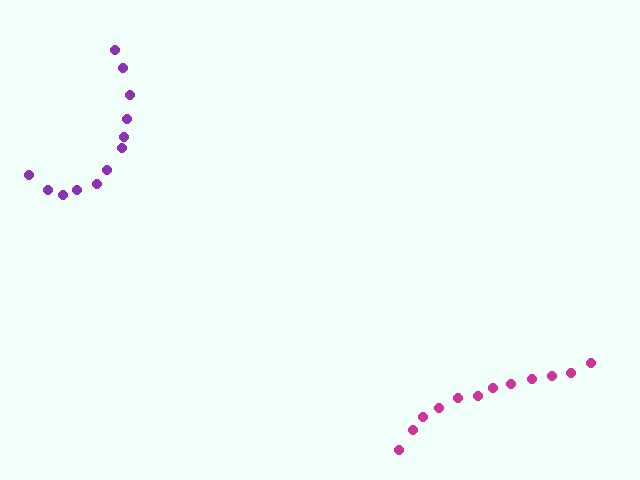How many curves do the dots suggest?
There are 2 distinct paths.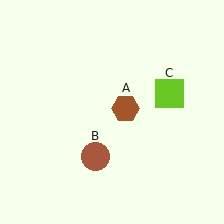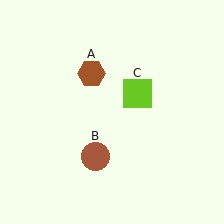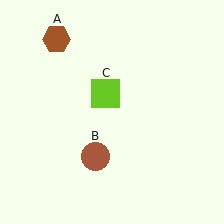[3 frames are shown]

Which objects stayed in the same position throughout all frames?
Brown circle (object B) remained stationary.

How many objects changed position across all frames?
2 objects changed position: brown hexagon (object A), lime square (object C).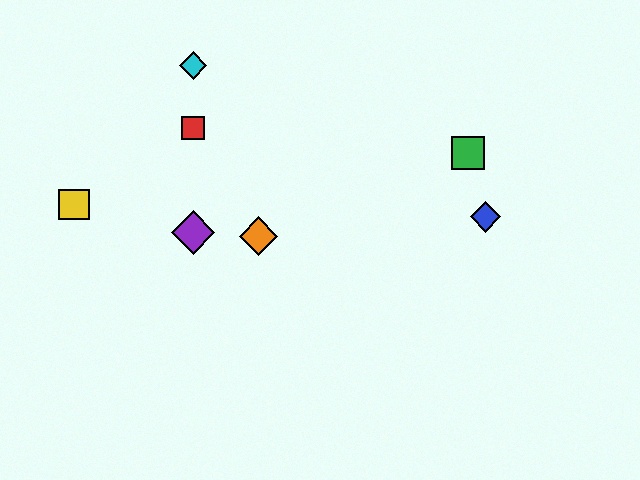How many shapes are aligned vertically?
3 shapes (the red square, the purple diamond, the cyan diamond) are aligned vertically.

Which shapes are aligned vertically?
The red square, the purple diamond, the cyan diamond are aligned vertically.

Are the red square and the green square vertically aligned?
No, the red square is at x≈193 and the green square is at x≈468.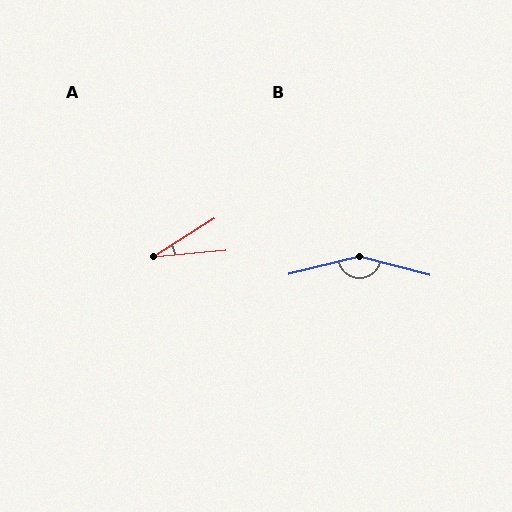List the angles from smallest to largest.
A (27°), B (151°).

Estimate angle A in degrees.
Approximately 27 degrees.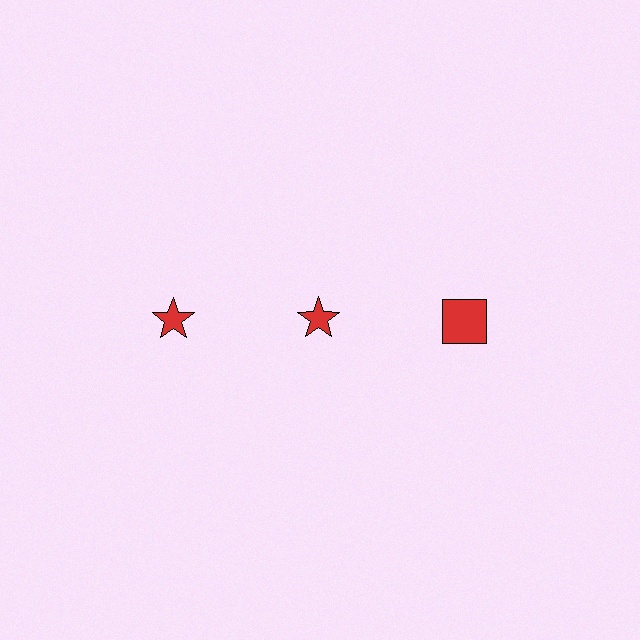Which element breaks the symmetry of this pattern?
The red square in the top row, center column breaks the symmetry. All other shapes are red stars.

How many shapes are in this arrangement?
There are 3 shapes arranged in a grid pattern.